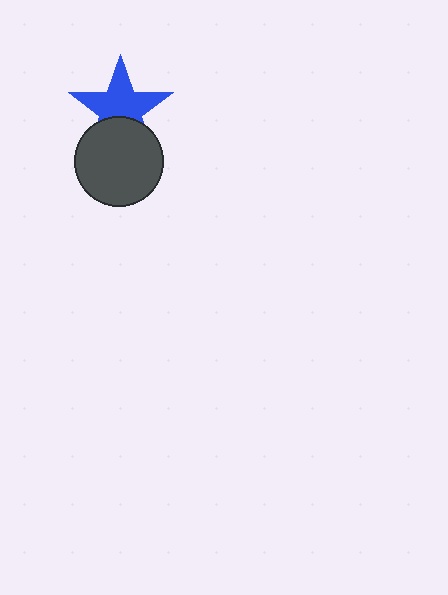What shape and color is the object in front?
The object in front is a dark gray circle.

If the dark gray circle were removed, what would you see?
You would see the complete blue star.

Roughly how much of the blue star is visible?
Most of it is visible (roughly 67%).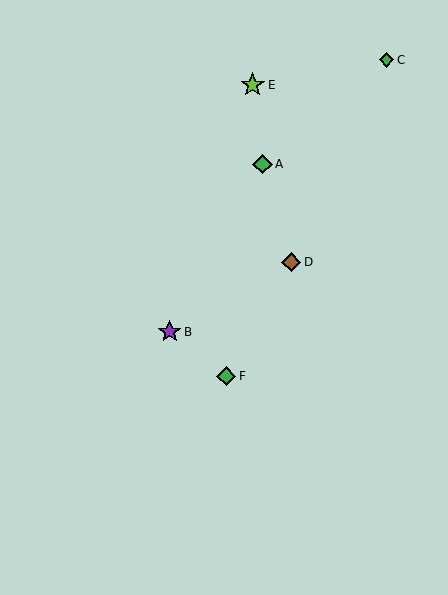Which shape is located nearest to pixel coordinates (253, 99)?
The lime star (labeled E) at (253, 85) is nearest to that location.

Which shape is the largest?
The lime star (labeled E) is the largest.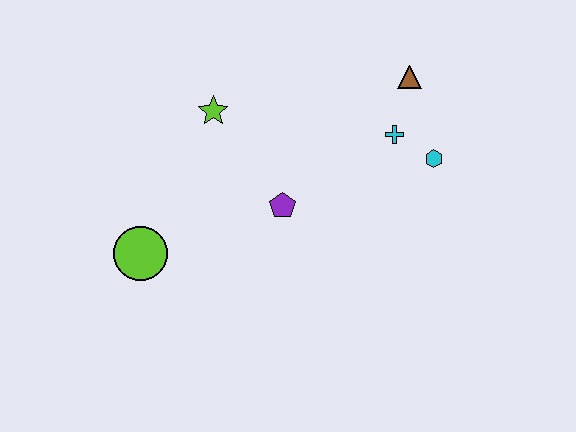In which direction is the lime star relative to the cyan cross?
The lime star is to the left of the cyan cross.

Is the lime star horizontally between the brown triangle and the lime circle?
Yes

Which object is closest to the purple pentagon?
The lime star is closest to the purple pentagon.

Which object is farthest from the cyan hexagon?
The lime circle is farthest from the cyan hexagon.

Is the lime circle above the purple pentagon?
No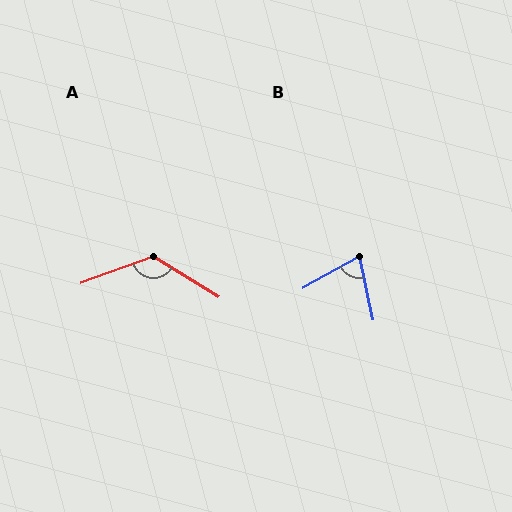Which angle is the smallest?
B, at approximately 72 degrees.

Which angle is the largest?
A, at approximately 128 degrees.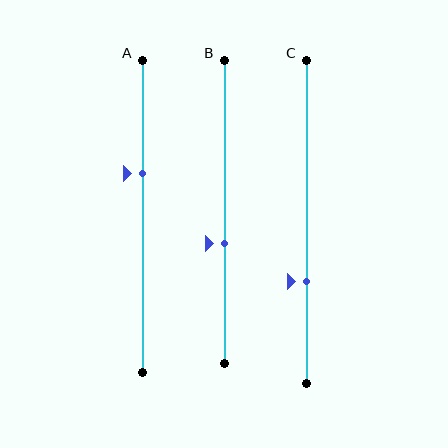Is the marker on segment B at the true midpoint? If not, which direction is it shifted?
No, the marker on segment B is shifted downward by about 10% of the segment length.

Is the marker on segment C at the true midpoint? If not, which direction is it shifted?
No, the marker on segment C is shifted downward by about 18% of the segment length.